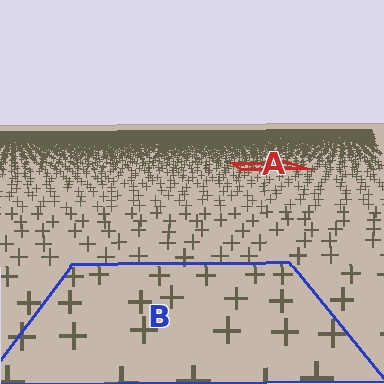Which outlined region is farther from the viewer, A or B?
Region A is farther from the viewer — the texture elements inside it appear smaller and more densely packed.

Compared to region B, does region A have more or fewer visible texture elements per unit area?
Region A has more texture elements per unit area — they are packed more densely because it is farther away.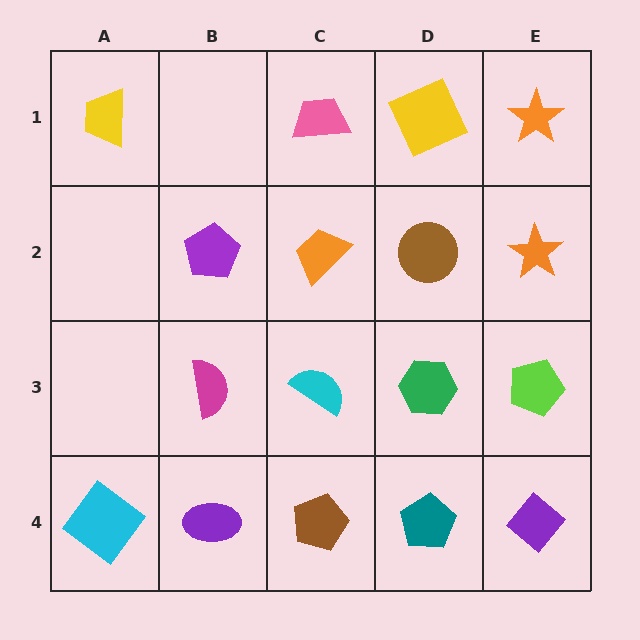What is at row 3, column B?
A magenta semicircle.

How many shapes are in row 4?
5 shapes.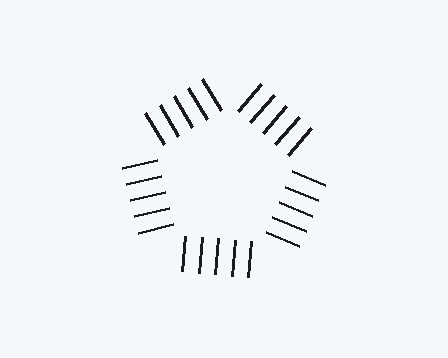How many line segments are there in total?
25 — 5 along each of the 5 edges.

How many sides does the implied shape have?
5 sides — the line-ends trace a pentagon.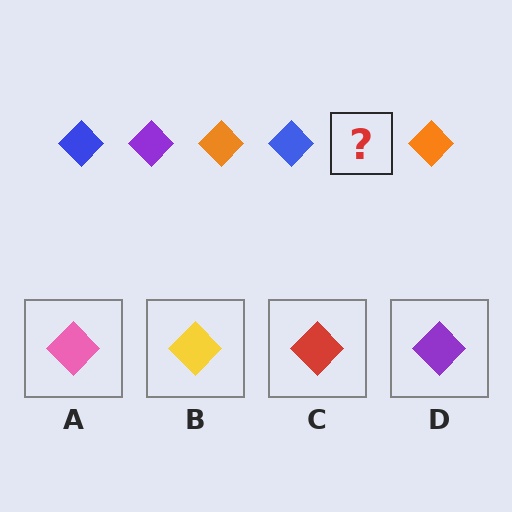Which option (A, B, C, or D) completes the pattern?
D.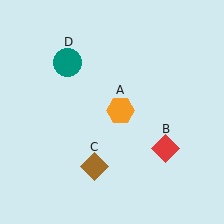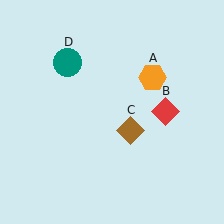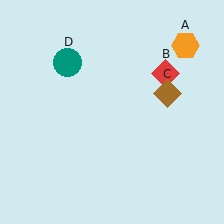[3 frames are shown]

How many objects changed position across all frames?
3 objects changed position: orange hexagon (object A), red diamond (object B), brown diamond (object C).